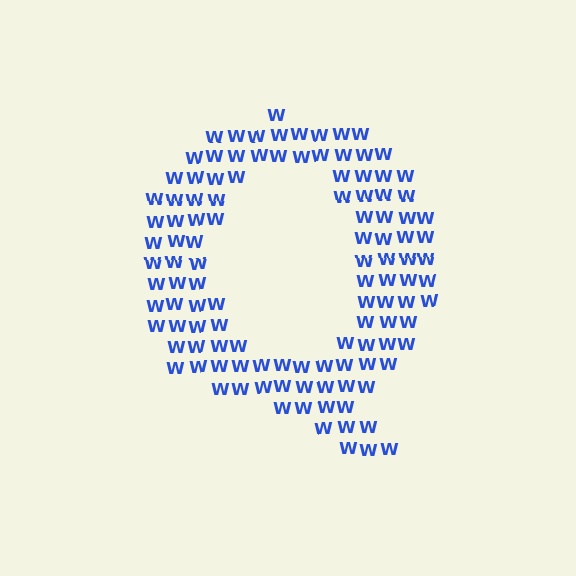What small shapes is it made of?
It is made of small letter W's.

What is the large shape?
The large shape is the letter Q.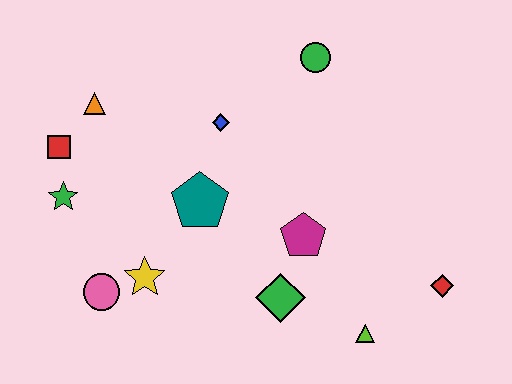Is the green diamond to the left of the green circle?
Yes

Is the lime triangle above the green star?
No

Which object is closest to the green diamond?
The magenta pentagon is closest to the green diamond.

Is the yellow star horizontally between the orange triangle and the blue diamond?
Yes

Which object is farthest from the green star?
The red diamond is farthest from the green star.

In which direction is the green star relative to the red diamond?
The green star is to the left of the red diamond.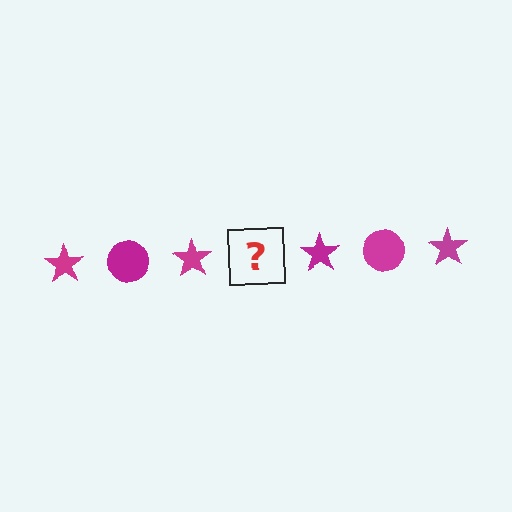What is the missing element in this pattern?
The missing element is a magenta circle.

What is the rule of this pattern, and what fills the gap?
The rule is that the pattern cycles through star, circle shapes in magenta. The gap should be filled with a magenta circle.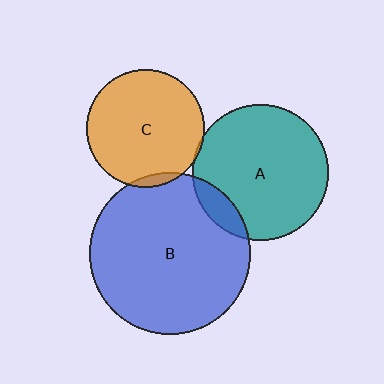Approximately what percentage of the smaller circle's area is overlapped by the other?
Approximately 5%.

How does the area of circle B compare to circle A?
Approximately 1.4 times.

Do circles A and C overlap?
Yes.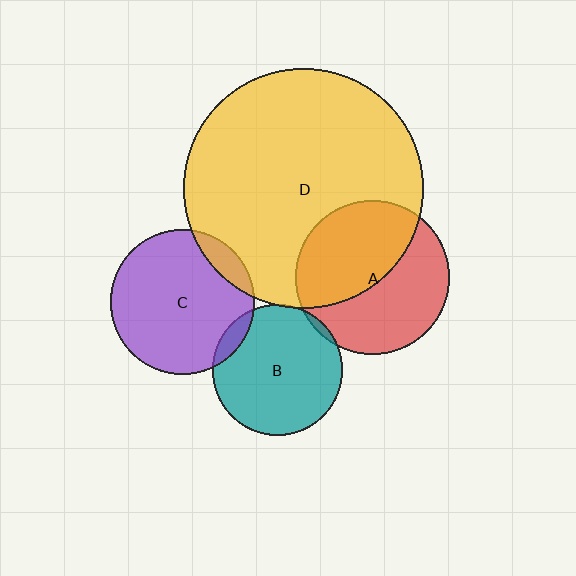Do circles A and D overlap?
Yes.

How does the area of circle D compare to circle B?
Approximately 3.4 times.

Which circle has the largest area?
Circle D (yellow).